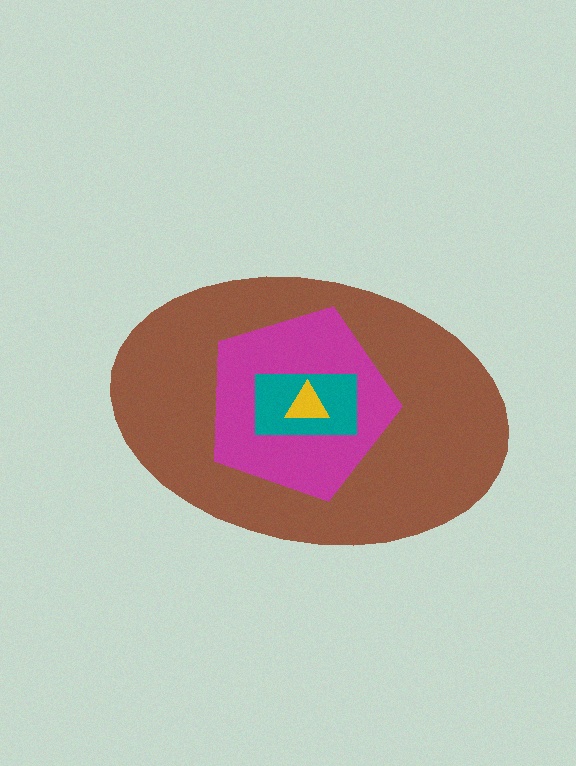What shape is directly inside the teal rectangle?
The yellow triangle.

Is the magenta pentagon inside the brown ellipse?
Yes.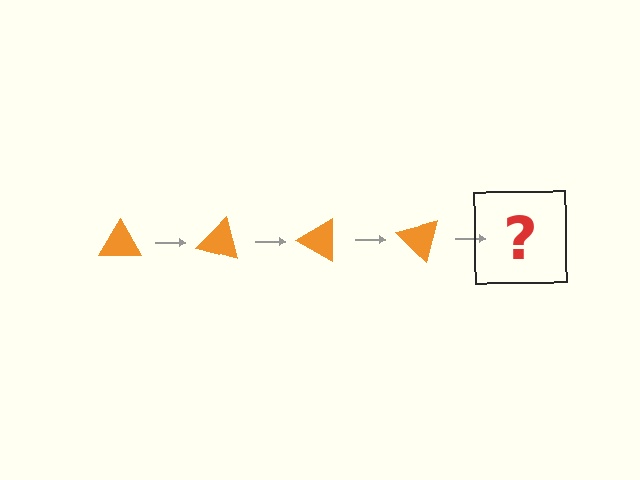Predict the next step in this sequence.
The next step is an orange triangle rotated 60 degrees.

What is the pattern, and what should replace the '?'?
The pattern is that the triangle rotates 15 degrees each step. The '?' should be an orange triangle rotated 60 degrees.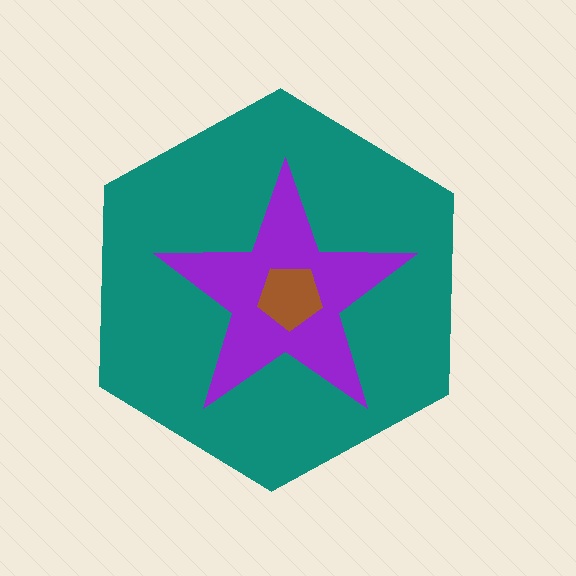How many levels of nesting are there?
3.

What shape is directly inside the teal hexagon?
The purple star.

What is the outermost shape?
The teal hexagon.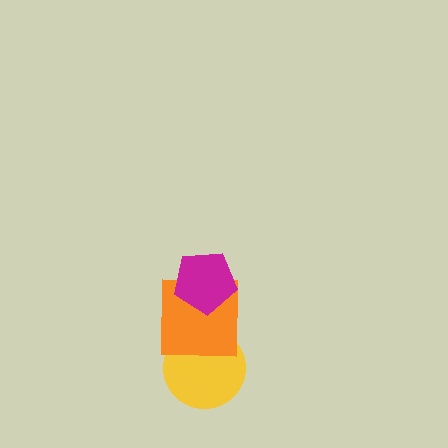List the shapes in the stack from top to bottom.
From top to bottom: the magenta pentagon, the orange square, the yellow circle.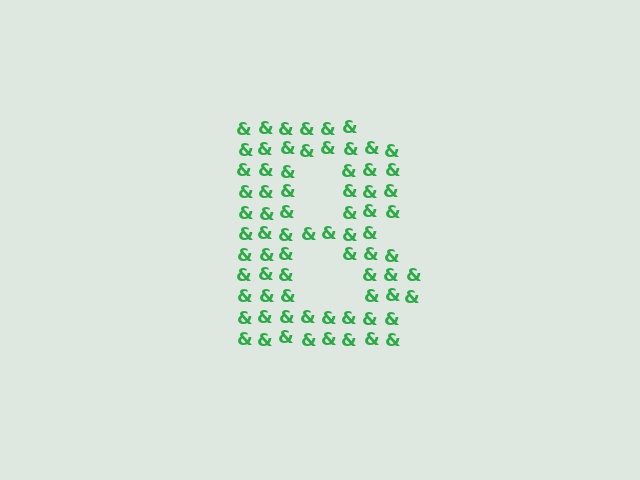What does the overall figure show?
The overall figure shows the letter B.